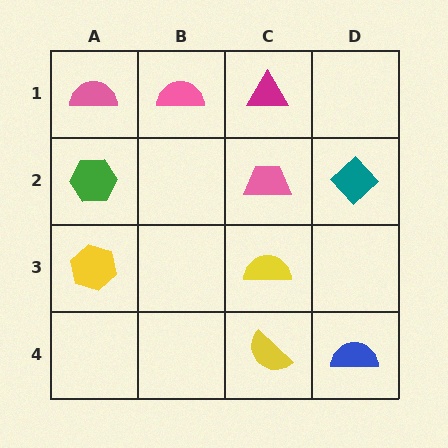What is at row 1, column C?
A magenta triangle.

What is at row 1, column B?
A pink semicircle.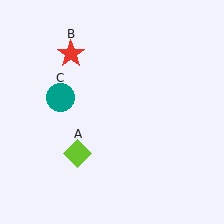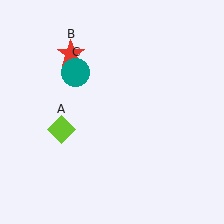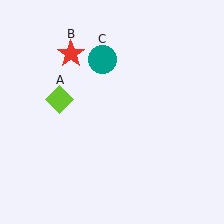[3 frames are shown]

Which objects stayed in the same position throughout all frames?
Red star (object B) remained stationary.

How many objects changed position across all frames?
2 objects changed position: lime diamond (object A), teal circle (object C).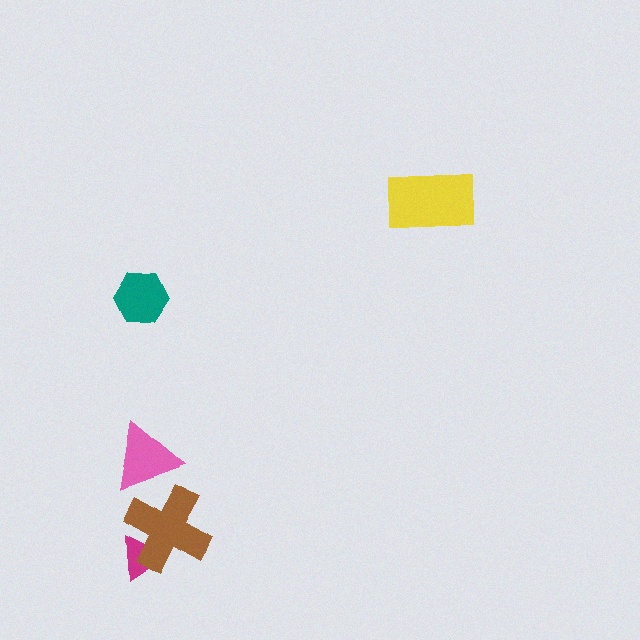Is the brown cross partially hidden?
Yes, it is partially covered by another shape.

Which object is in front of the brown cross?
The pink triangle is in front of the brown cross.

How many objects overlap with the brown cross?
2 objects overlap with the brown cross.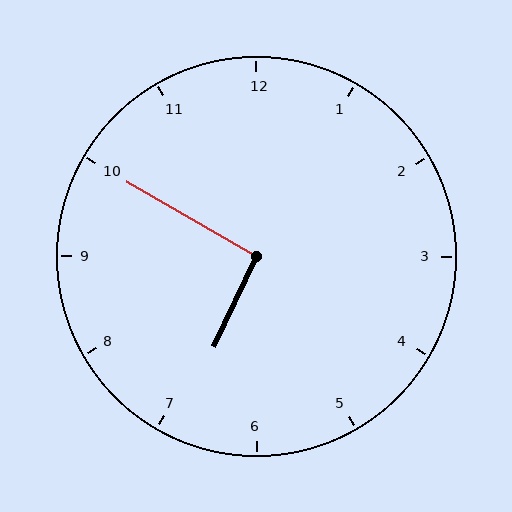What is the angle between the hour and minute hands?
Approximately 95 degrees.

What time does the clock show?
6:50.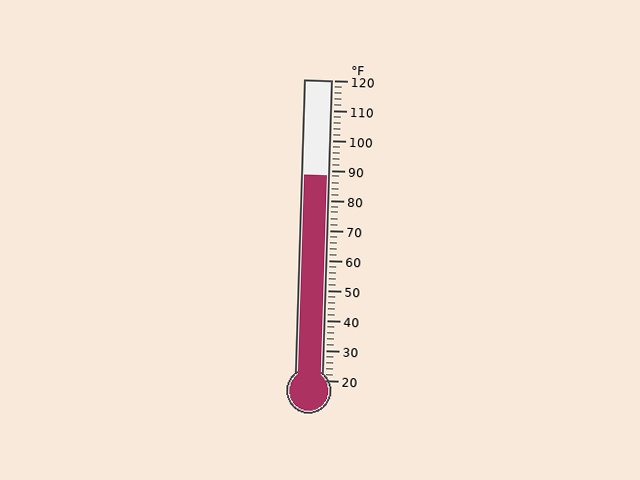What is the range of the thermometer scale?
The thermometer scale ranges from 20°F to 120°F.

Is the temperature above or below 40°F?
The temperature is above 40°F.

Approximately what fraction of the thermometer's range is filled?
The thermometer is filled to approximately 70% of its range.